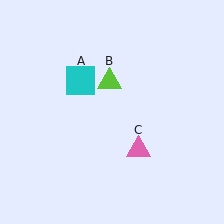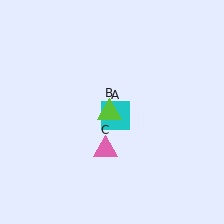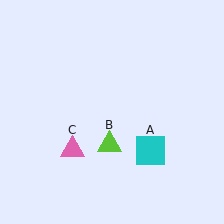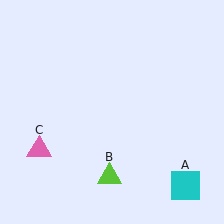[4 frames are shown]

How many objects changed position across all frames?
3 objects changed position: cyan square (object A), lime triangle (object B), pink triangle (object C).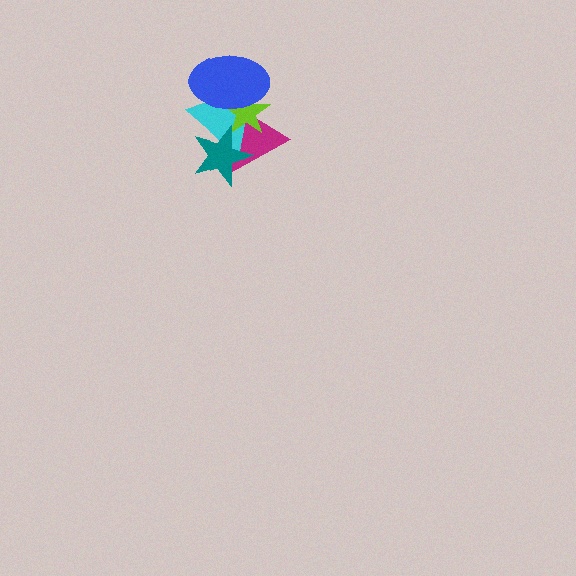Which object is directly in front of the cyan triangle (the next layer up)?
The lime star is directly in front of the cyan triangle.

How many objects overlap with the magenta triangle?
4 objects overlap with the magenta triangle.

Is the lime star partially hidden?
Yes, it is partially covered by another shape.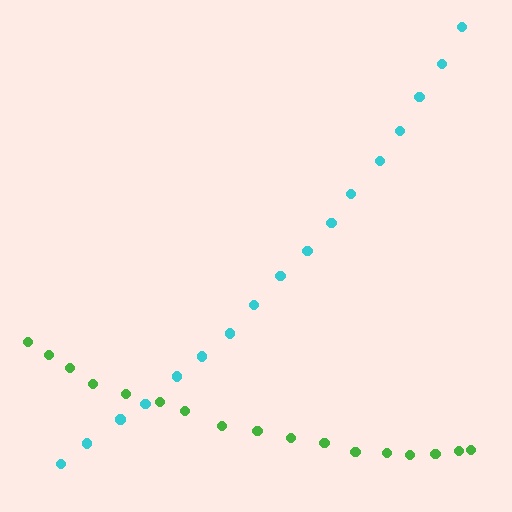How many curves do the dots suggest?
There are 2 distinct paths.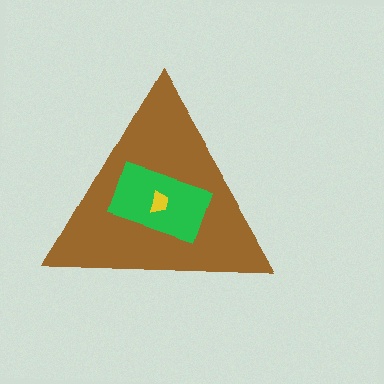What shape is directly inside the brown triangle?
The green rectangle.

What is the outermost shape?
The brown triangle.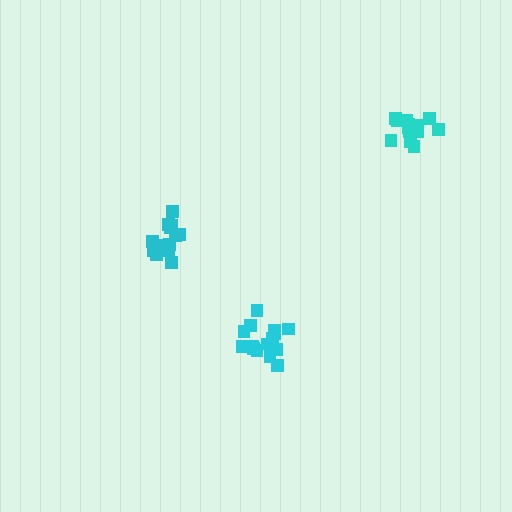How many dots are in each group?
Group 1: 15 dots, Group 2: 13 dots, Group 3: 13 dots (41 total).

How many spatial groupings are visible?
There are 3 spatial groupings.